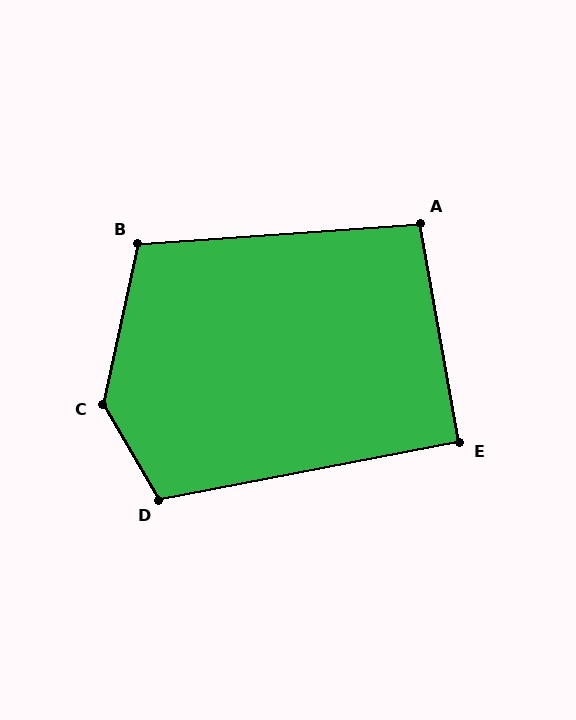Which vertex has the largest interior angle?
C, at approximately 137 degrees.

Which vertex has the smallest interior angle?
E, at approximately 91 degrees.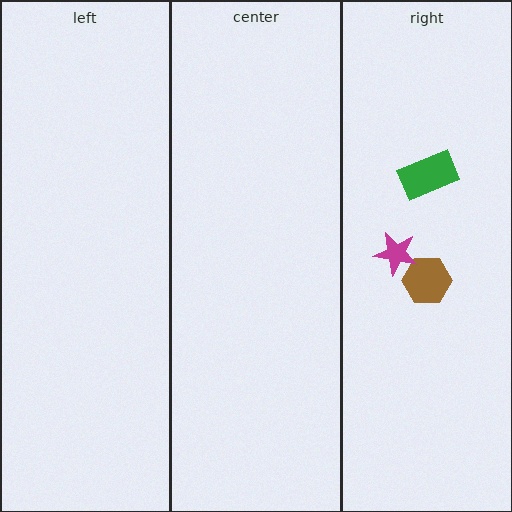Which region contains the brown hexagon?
The right region.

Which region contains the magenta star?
The right region.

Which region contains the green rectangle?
The right region.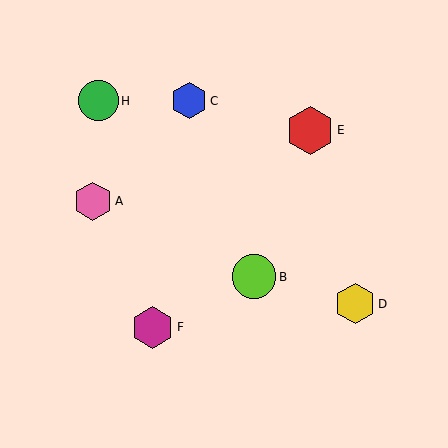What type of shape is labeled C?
Shape C is a blue hexagon.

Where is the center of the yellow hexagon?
The center of the yellow hexagon is at (355, 304).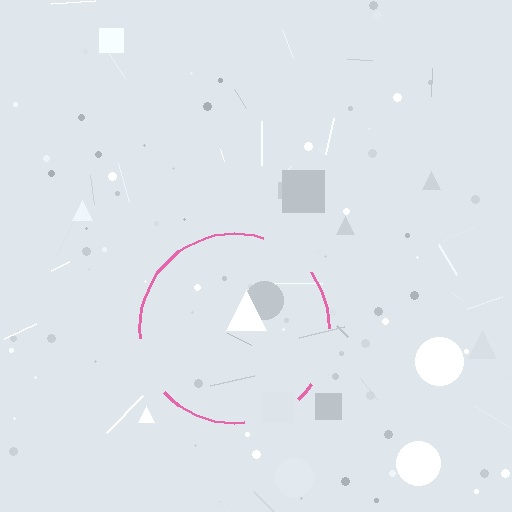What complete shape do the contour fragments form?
The contour fragments form a circle.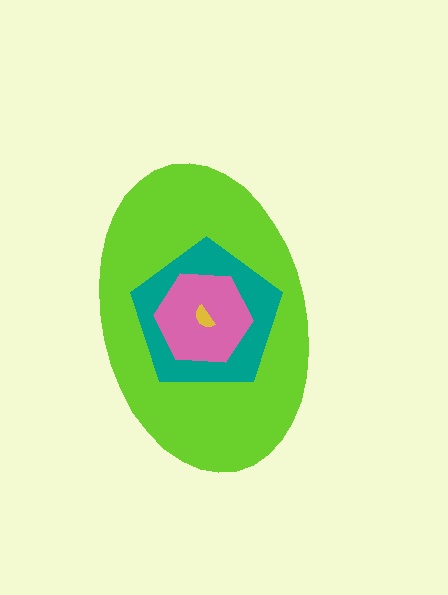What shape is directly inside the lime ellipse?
The teal pentagon.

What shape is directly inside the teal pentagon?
The pink hexagon.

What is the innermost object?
The yellow semicircle.